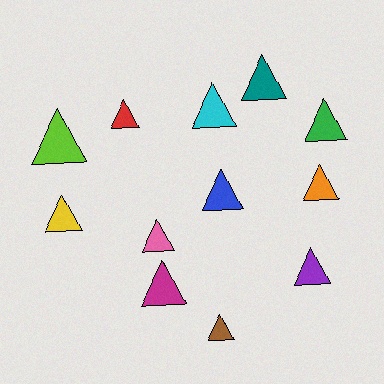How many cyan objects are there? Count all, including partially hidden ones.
There is 1 cyan object.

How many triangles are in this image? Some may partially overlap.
There are 12 triangles.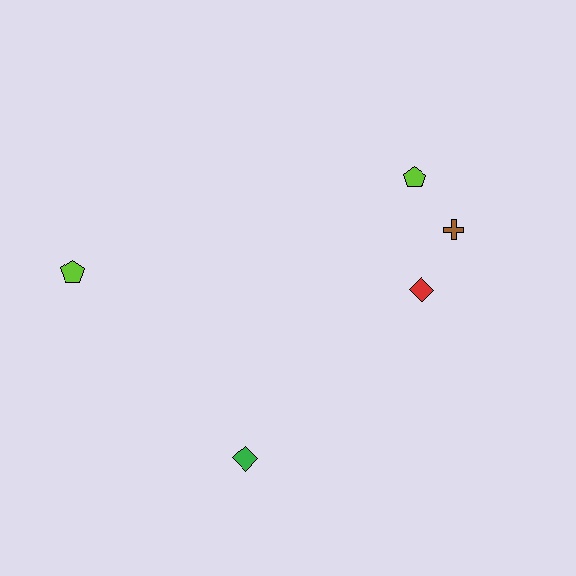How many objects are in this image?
There are 5 objects.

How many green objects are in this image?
There is 1 green object.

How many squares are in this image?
There are no squares.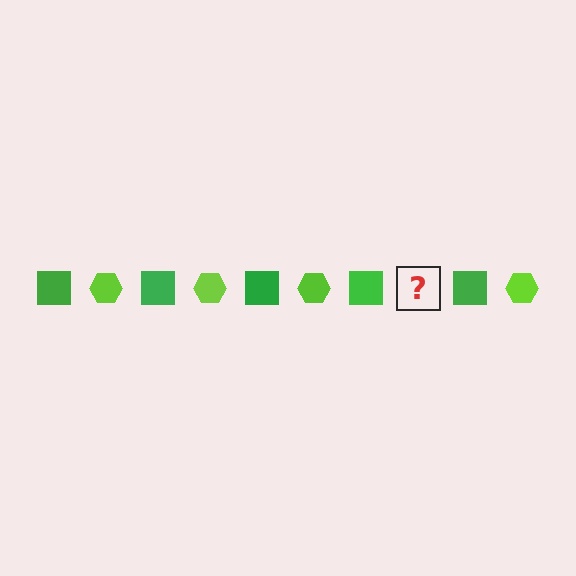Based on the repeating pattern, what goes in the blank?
The blank should be a lime hexagon.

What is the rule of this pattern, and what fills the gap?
The rule is that the pattern alternates between green square and lime hexagon. The gap should be filled with a lime hexagon.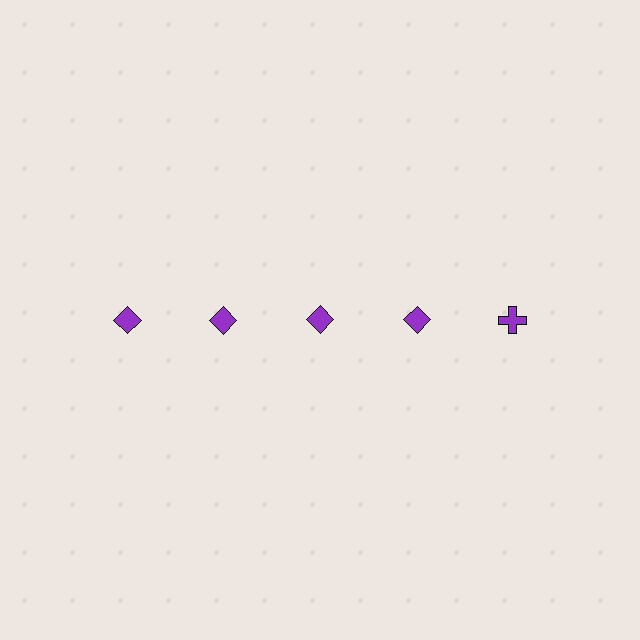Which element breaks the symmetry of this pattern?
The purple cross in the top row, rightmost column breaks the symmetry. All other shapes are purple diamonds.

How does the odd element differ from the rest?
It has a different shape: cross instead of diamond.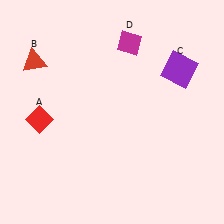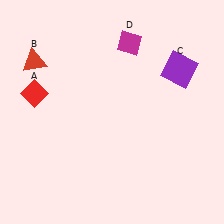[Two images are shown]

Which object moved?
The red diamond (A) moved up.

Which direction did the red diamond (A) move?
The red diamond (A) moved up.